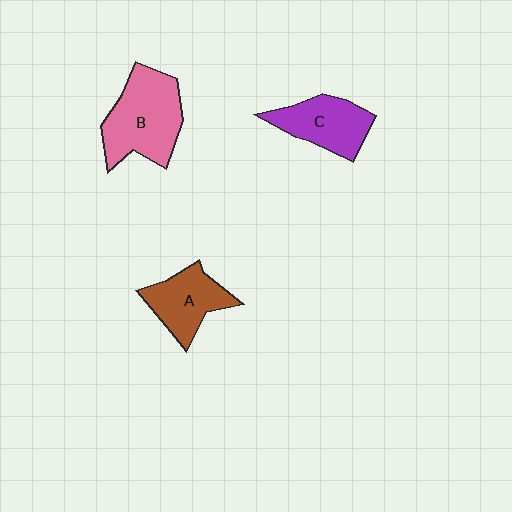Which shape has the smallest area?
Shape A (brown).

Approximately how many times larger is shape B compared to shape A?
Approximately 1.5 times.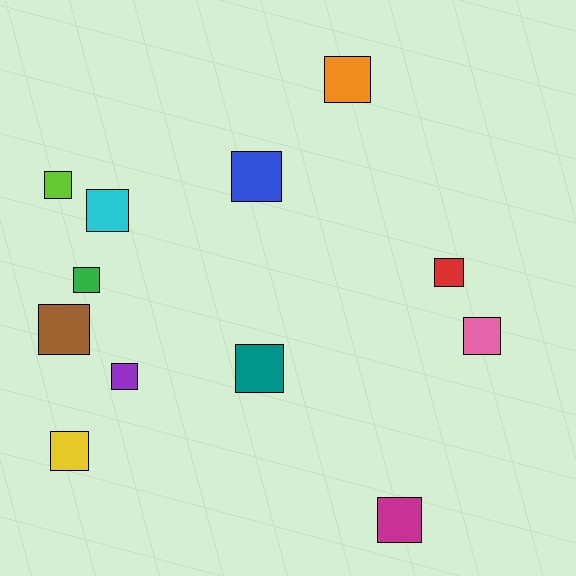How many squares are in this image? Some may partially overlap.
There are 12 squares.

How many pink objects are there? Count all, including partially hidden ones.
There is 1 pink object.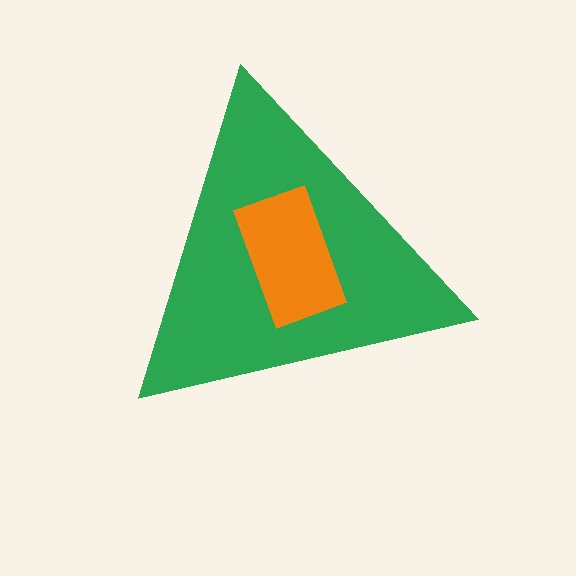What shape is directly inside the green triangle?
The orange rectangle.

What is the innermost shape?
The orange rectangle.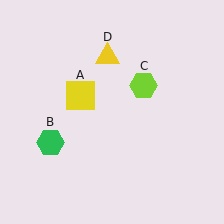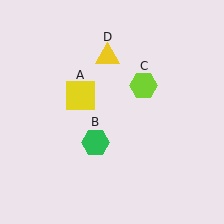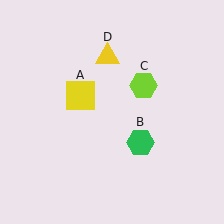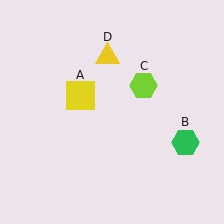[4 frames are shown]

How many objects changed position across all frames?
1 object changed position: green hexagon (object B).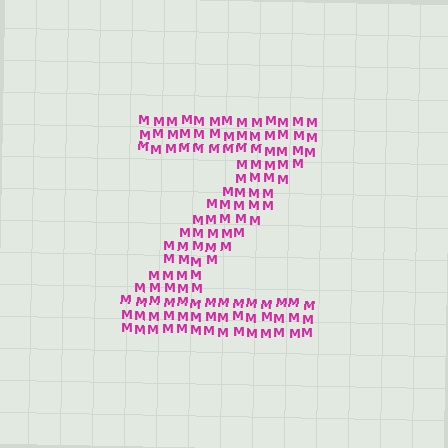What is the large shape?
The large shape is the letter Z.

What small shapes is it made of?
It is made of small letter M's.